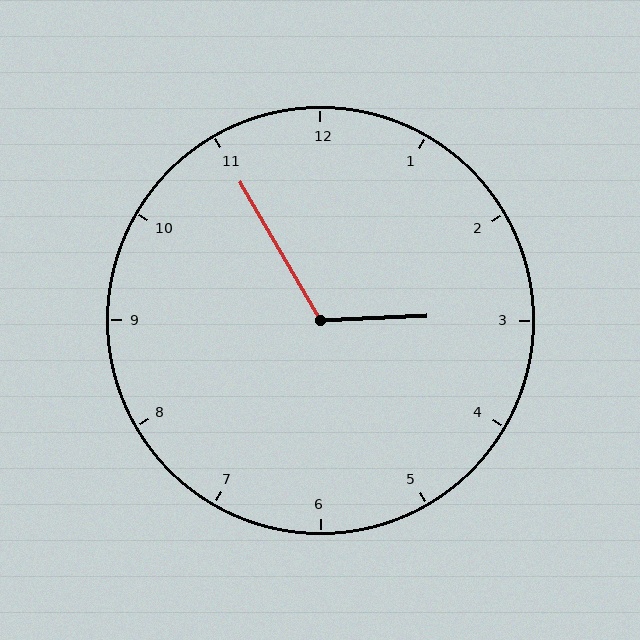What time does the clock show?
2:55.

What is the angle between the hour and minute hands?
Approximately 118 degrees.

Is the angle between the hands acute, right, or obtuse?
It is obtuse.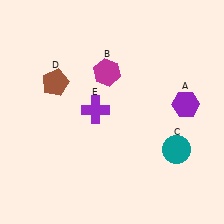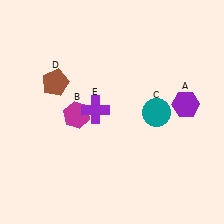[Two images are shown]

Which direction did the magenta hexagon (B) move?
The magenta hexagon (B) moved down.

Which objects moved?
The objects that moved are: the magenta hexagon (B), the teal circle (C).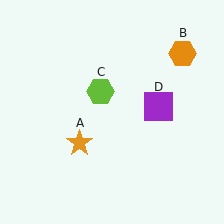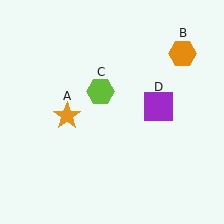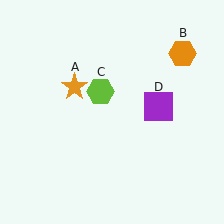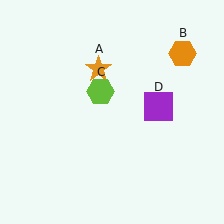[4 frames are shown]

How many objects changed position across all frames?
1 object changed position: orange star (object A).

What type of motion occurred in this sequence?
The orange star (object A) rotated clockwise around the center of the scene.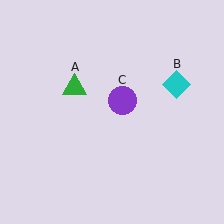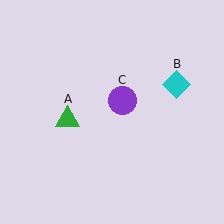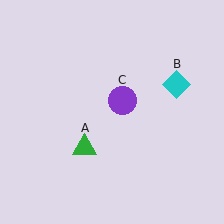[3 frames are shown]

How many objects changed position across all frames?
1 object changed position: green triangle (object A).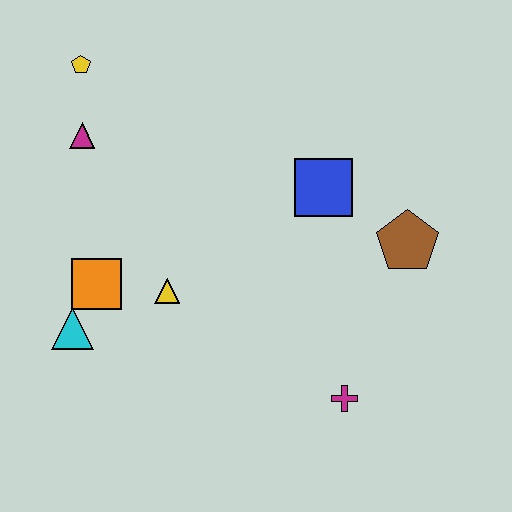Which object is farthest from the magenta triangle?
The magenta cross is farthest from the magenta triangle.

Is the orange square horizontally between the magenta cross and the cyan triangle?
Yes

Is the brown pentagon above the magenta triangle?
No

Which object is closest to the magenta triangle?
The yellow pentagon is closest to the magenta triangle.